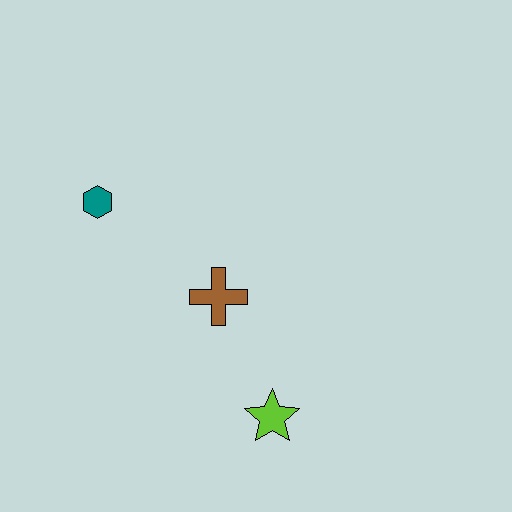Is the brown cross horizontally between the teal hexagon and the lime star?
Yes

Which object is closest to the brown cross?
The lime star is closest to the brown cross.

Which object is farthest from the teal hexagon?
The lime star is farthest from the teal hexagon.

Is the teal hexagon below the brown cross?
No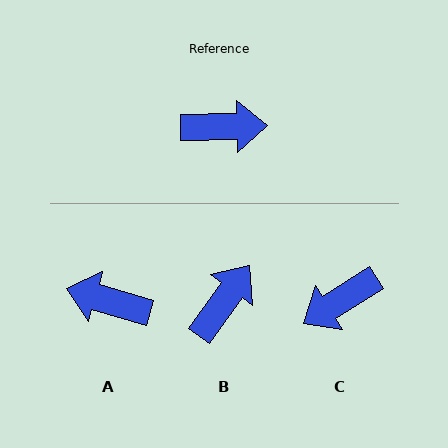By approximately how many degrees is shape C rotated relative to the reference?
Approximately 149 degrees clockwise.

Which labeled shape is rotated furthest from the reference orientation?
A, about 163 degrees away.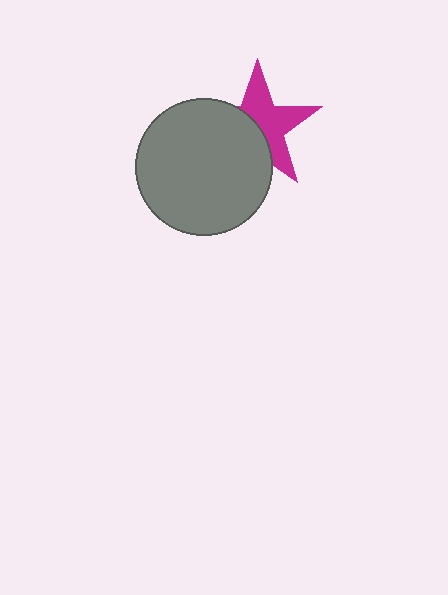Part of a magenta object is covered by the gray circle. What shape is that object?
It is a star.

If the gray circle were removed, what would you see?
You would see the complete magenta star.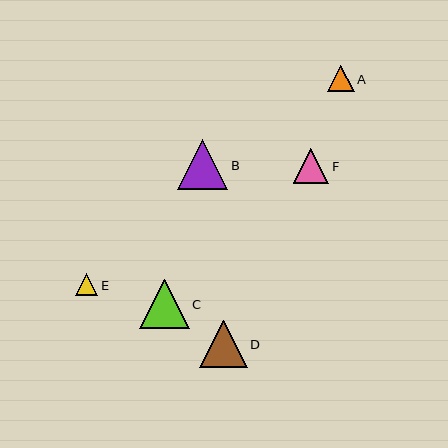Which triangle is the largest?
Triangle B is the largest with a size of approximately 50 pixels.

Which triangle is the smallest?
Triangle E is the smallest with a size of approximately 22 pixels.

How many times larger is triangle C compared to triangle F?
Triangle C is approximately 1.4 times the size of triangle F.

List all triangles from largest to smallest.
From largest to smallest: B, C, D, F, A, E.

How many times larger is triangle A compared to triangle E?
Triangle A is approximately 1.2 times the size of triangle E.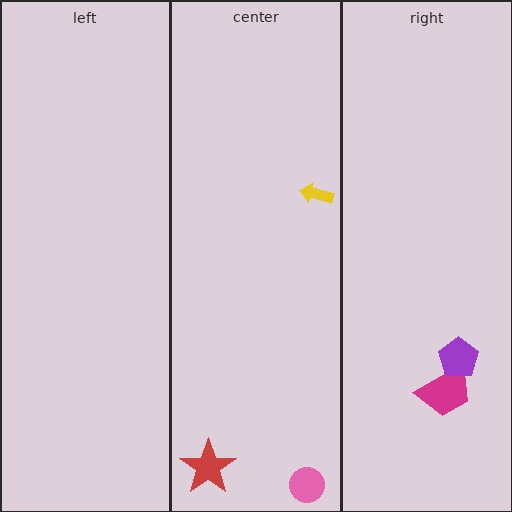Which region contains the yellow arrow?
The center region.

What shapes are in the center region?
The yellow arrow, the pink circle, the red star.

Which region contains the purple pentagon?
The right region.